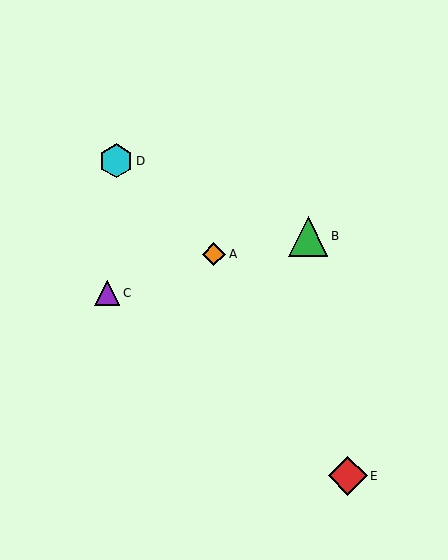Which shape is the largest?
The green triangle (labeled B) is the largest.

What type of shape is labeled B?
Shape B is a green triangle.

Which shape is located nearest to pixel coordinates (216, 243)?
The orange diamond (labeled A) at (214, 254) is nearest to that location.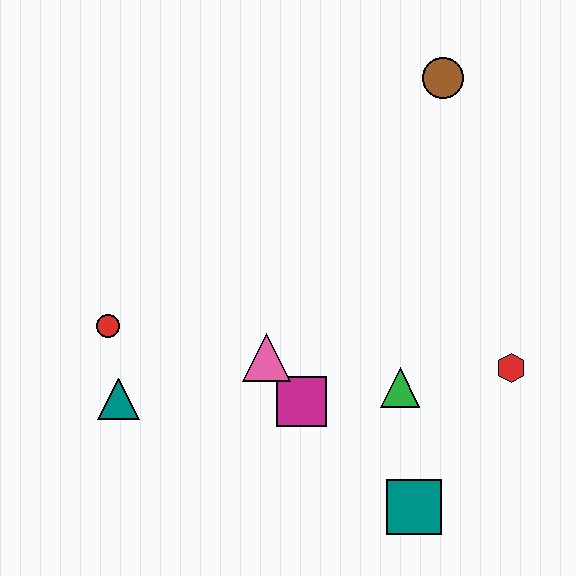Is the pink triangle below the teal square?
No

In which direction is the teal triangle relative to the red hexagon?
The teal triangle is to the left of the red hexagon.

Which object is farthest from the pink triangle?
The brown circle is farthest from the pink triangle.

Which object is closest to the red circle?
The teal triangle is closest to the red circle.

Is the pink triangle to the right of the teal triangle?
Yes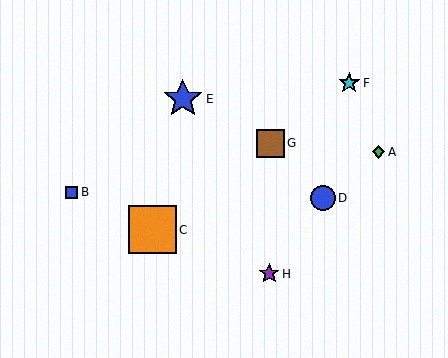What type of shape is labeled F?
Shape F is a cyan star.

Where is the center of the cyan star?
The center of the cyan star is at (349, 83).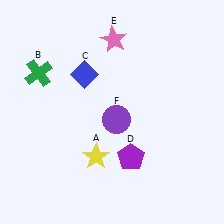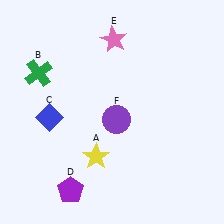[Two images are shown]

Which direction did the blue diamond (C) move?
The blue diamond (C) moved down.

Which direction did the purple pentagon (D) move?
The purple pentagon (D) moved left.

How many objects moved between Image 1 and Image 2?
2 objects moved between the two images.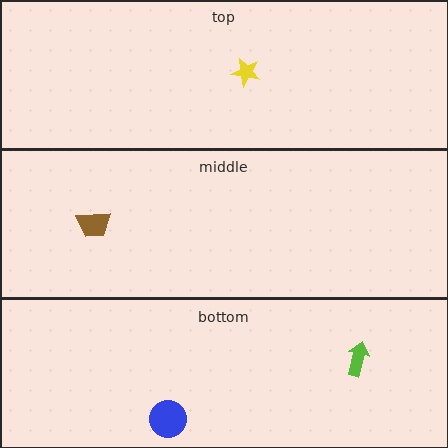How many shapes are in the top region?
1.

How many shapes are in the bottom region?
2.